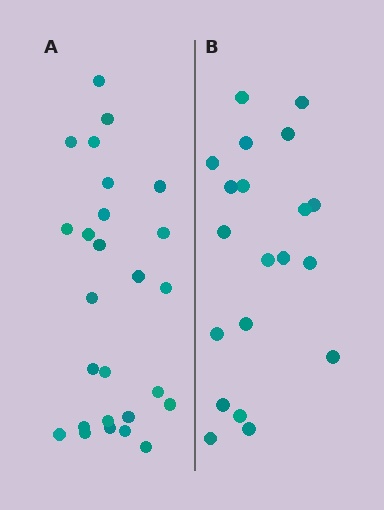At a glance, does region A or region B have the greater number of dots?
Region A (the left region) has more dots.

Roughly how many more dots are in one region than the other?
Region A has about 6 more dots than region B.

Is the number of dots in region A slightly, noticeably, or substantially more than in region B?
Region A has noticeably more, but not dramatically so. The ratio is roughly 1.3 to 1.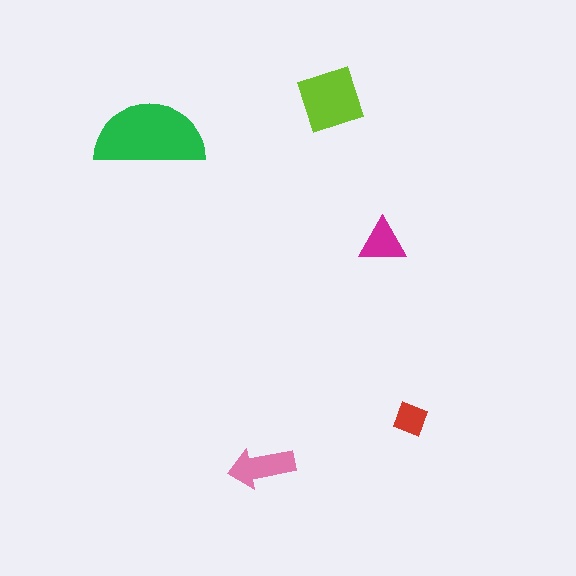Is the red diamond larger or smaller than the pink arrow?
Smaller.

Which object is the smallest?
The red diamond.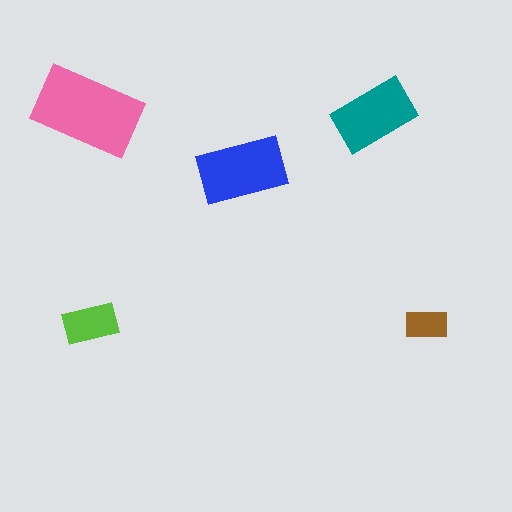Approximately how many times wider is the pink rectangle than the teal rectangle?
About 1.5 times wider.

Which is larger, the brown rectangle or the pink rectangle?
The pink one.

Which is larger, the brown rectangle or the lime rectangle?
The lime one.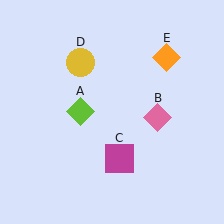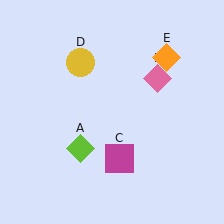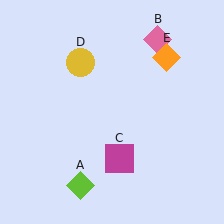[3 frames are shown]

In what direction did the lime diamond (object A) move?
The lime diamond (object A) moved down.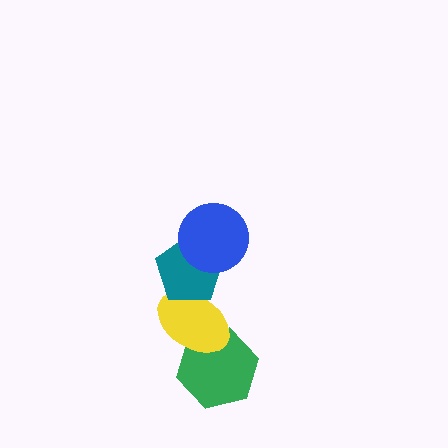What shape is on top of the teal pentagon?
The blue circle is on top of the teal pentagon.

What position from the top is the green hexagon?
The green hexagon is 4th from the top.